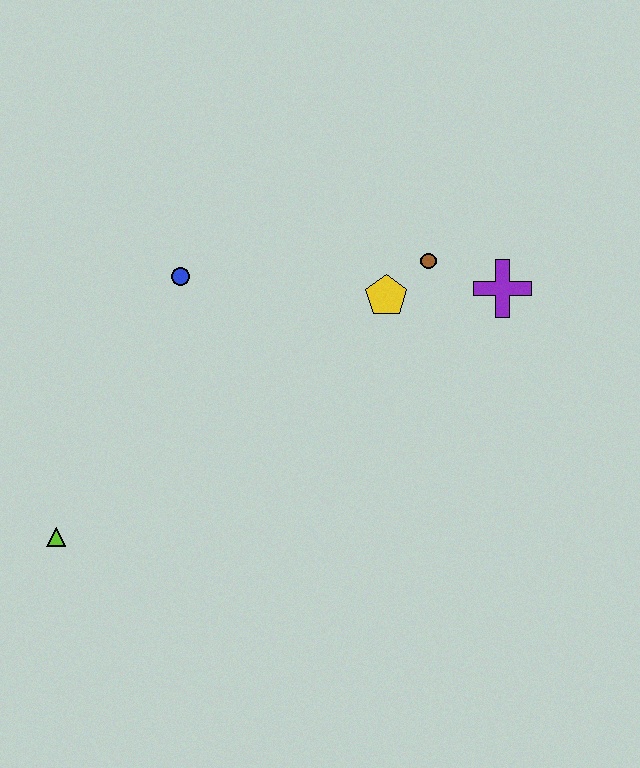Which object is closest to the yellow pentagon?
The brown circle is closest to the yellow pentagon.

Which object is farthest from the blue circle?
The purple cross is farthest from the blue circle.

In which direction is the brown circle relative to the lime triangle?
The brown circle is to the right of the lime triangle.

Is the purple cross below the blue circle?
Yes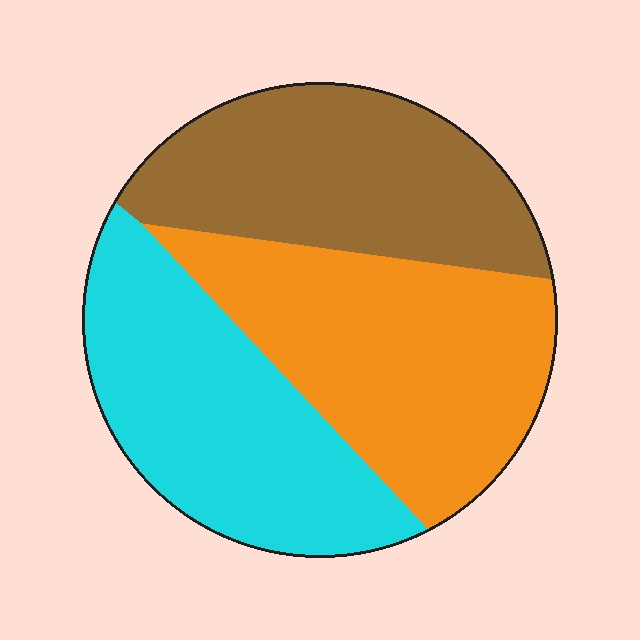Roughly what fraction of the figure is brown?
Brown covers around 30% of the figure.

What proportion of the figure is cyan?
Cyan takes up about one third (1/3) of the figure.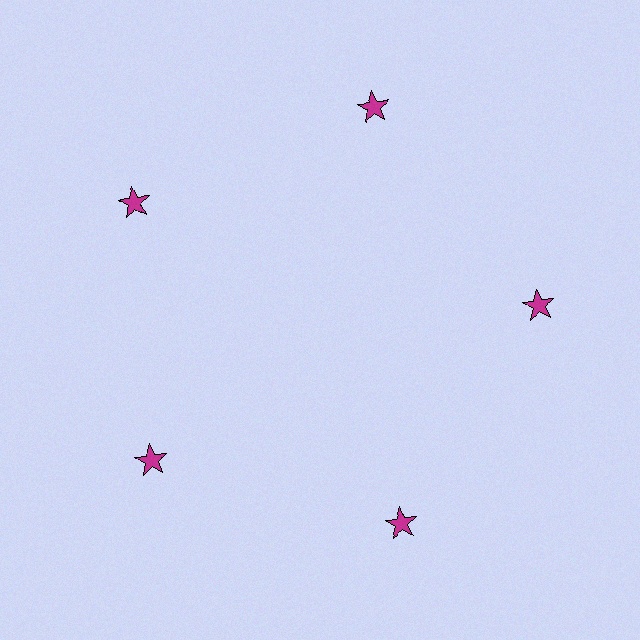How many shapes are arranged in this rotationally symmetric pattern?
There are 5 shapes, arranged in 5 groups of 1.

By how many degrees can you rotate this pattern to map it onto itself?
The pattern maps onto itself every 72 degrees of rotation.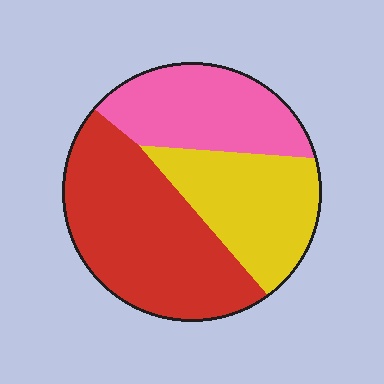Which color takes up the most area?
Red, at roughly 45%.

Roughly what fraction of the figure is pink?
Pink takes up between a sixth and a third of the figure.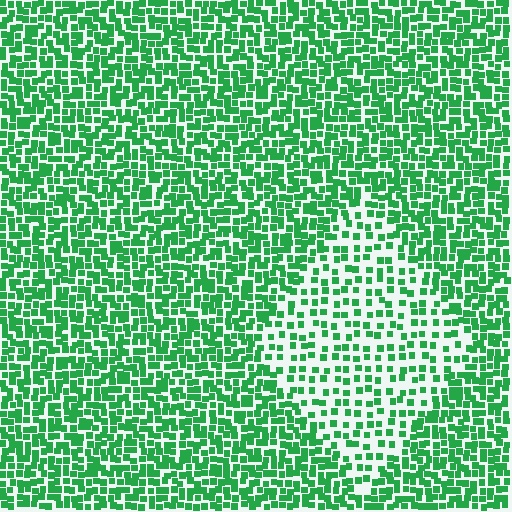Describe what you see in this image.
The image contains small green elements arranged at two different densities. A diamond-shaped region is visible where the elements are less densely packed than the surrounding area.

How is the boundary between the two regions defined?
The boundary is defined by a change in element density (approximately 2.0x ratio). All elements are the same color, size, and shape.